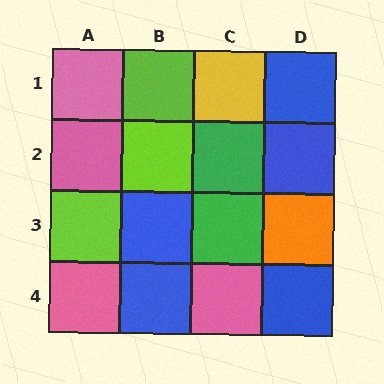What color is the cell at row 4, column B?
Blue.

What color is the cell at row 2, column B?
Lime.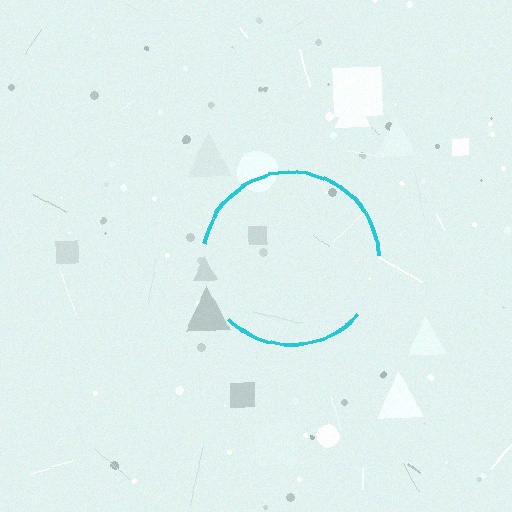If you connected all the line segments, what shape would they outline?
They would outline a circle.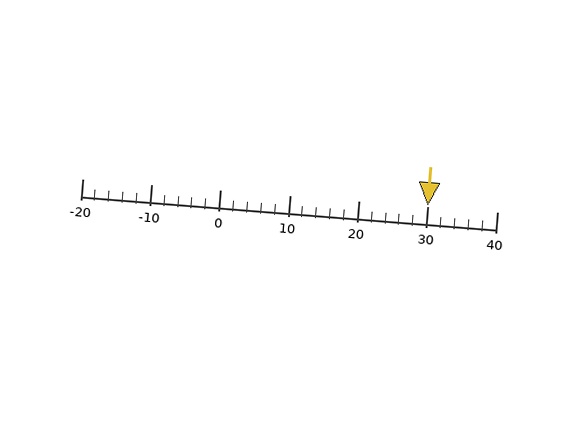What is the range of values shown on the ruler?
The ruler shows values from -20 to 40.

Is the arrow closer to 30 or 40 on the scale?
The arrow is closer to 30.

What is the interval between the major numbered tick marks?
The major tick marks are spaced 10 units apart.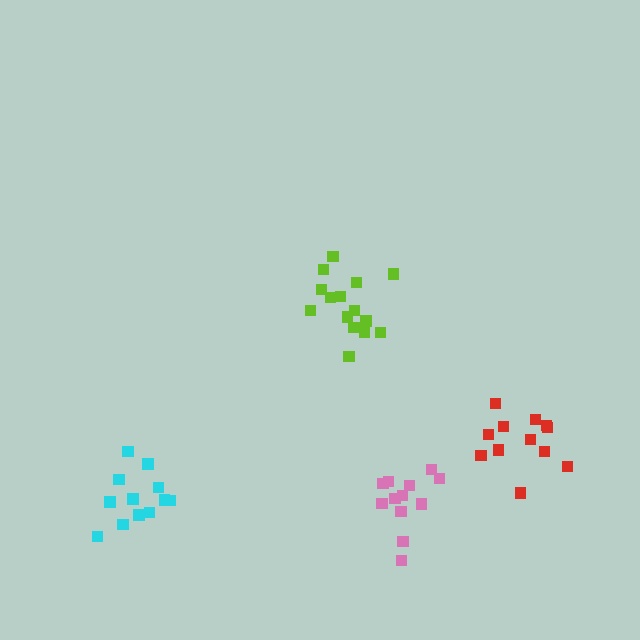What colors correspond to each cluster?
The clusters are colored: cyan, red, lime, pink.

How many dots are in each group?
Group 1: 12 dots, Group 2: 12 dots, Group 3: 15 dots, Group 4: 13 dots (52 total).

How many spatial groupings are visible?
There are 4 spatial groupings.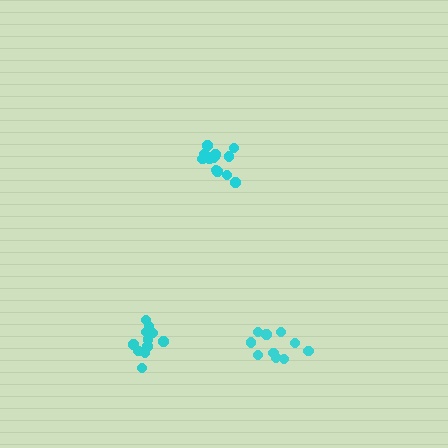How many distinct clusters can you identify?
There are 3 distinct clusters.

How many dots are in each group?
Group 1: 13 dots, Group 2: 11 dots, Group 3: 10 dots (34 total).